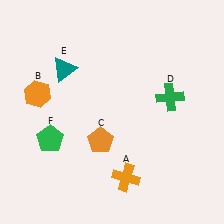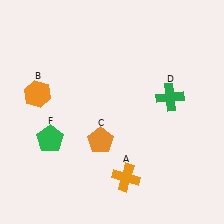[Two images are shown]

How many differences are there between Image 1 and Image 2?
There is 1 difference between the two images.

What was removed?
The teal triangle (E) was removed in Image 2.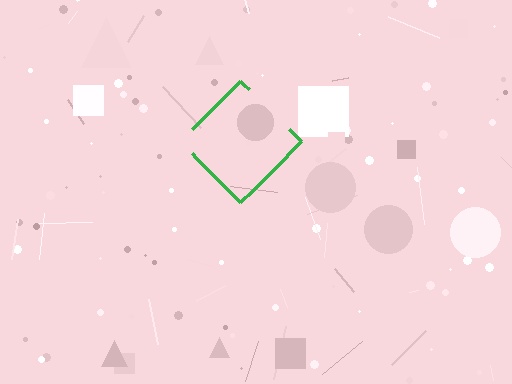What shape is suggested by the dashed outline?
The dashed outline suggests a diamond.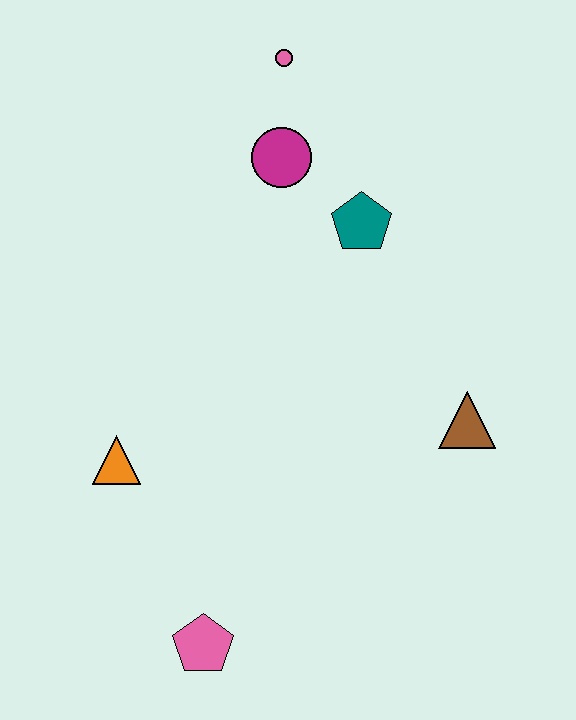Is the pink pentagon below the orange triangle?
Yes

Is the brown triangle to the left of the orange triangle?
No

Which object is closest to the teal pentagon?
The magenta circle is closest to the teal pentagon.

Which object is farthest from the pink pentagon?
The pink circle is farthest from the pink pentagon.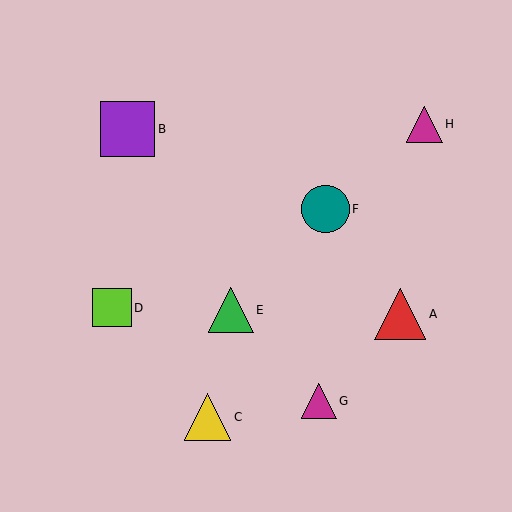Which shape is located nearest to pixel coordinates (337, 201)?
The teal circle (labeled F) at (325, 209) is nearest to that location.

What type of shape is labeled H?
Shape H is a magenta triangle.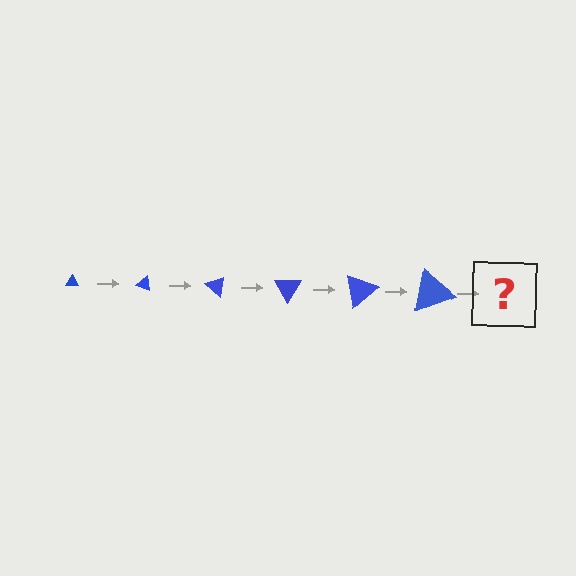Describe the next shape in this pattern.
It should be a triangle, larger than the previous one and rotated 120 degrees from the start.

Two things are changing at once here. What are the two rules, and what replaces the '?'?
The two rules are that the triangle grows larger each step and it rotates 20 degrees each step. The '?' should be a triangle, larger than the previous one and rotated 120 degrees from the start.